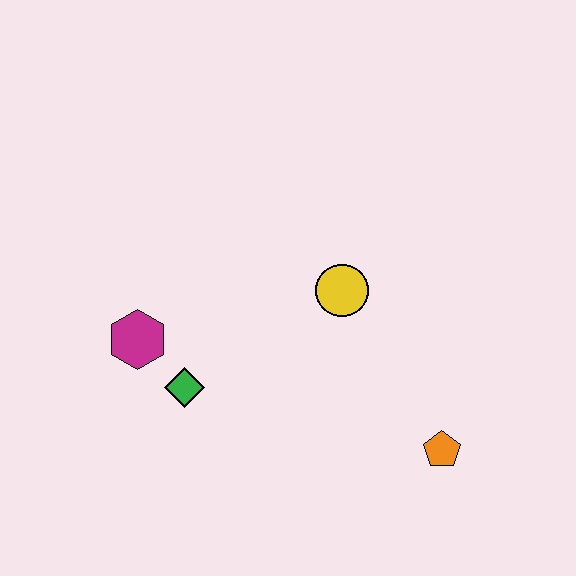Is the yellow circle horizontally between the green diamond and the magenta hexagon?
No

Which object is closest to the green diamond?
The magenta hexagon is closest to the green diamond.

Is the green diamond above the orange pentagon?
Yes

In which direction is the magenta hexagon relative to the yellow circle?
The magenta hexagon is to the left of the yellow circle.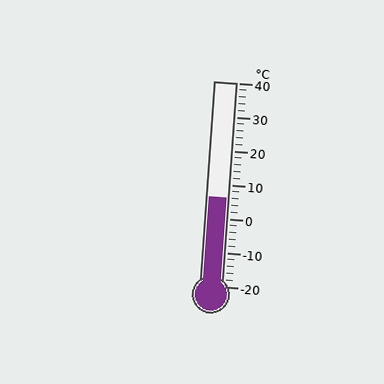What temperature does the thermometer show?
The thermometer shows approximately 6°C.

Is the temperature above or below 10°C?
The temperature is below 10°C.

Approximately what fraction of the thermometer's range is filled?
The thermometer is filled to approximately 45% of its range.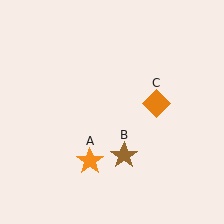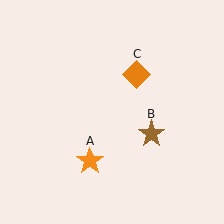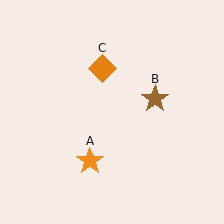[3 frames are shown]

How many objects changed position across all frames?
2 objects changed position: brown star (object B), orange diamond (object C).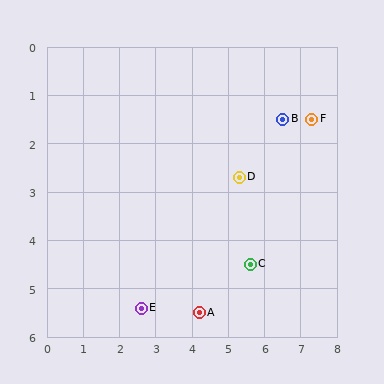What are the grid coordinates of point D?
Point D is at approximately (5.3, 2.7).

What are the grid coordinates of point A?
Point A is at approximately (4.2, 5.5).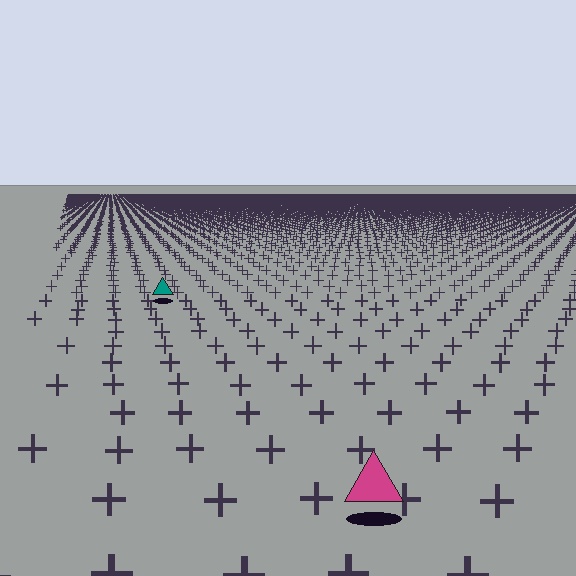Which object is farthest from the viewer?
The teal triangle is farthest from the viewer. It appears smaller and the ground texture around it is denser.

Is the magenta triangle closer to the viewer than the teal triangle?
Yes. The magenta triangle is closer — you can tell from the texture gradient: the ground texture is coarser near it.